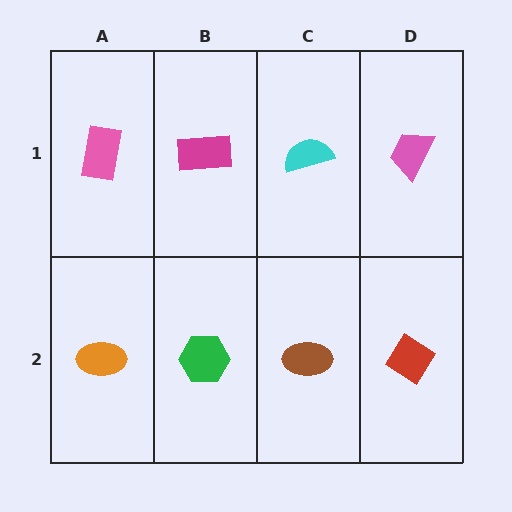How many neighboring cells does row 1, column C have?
3.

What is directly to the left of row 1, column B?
A pink rectangle.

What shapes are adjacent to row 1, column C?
A brown ellipse (row 2, column C), a magenta rectangle (row 1, column B), a pink trapezoid (row 1, column D).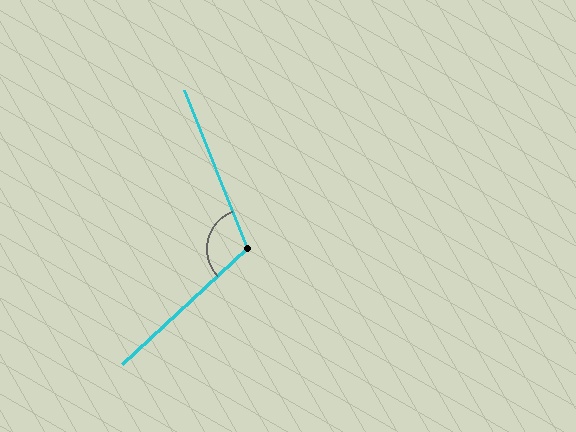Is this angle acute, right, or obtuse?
It is obtuse.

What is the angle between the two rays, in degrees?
Approximately 111 degrees.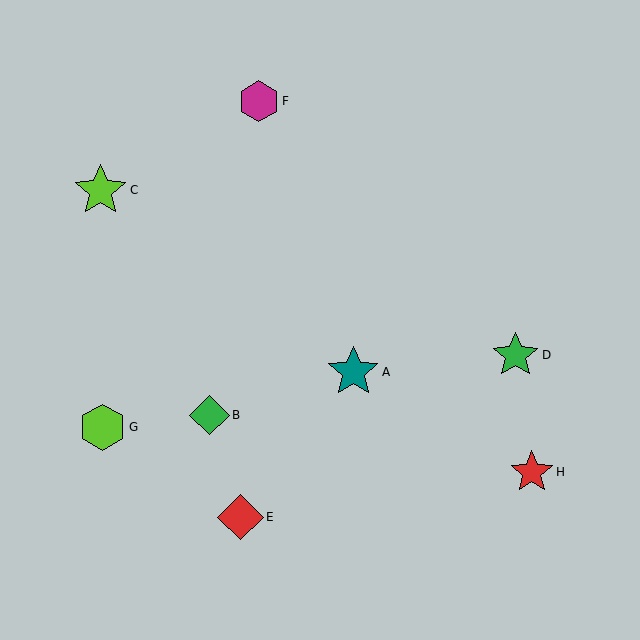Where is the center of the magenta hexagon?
The center of the magenta hexagon is at (259, 101).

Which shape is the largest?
The lime star (labeled C) is the largest.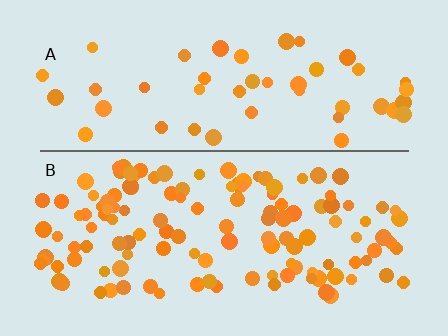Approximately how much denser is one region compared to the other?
Approximately 2.5× — region B over region A.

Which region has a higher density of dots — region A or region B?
B (the bottom).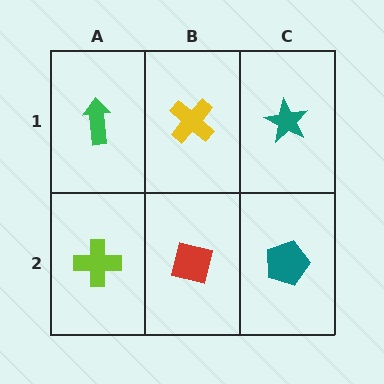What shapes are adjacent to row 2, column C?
A teal star (row 1, column C), a red square (row 2, column B).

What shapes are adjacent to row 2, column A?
A green arrow (row 1, column A), a red square (row 2, column B).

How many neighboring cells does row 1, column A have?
2.